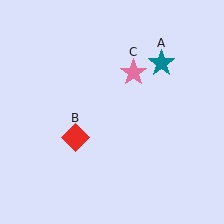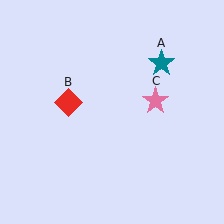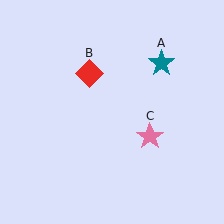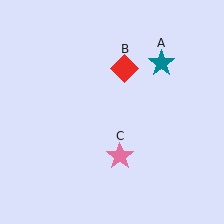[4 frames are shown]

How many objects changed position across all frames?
2 objects changed position: red diamond (object B), pink star (object C).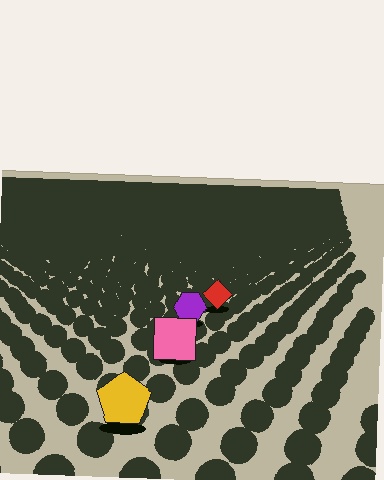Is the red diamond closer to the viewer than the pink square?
No. The pink square is closer — you can tell from the texture gradient: the ground texture is coarser near it.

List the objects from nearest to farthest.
From nearest to farthest: the yellow pentagon, the pink square, the purple hexagon, the red diamond.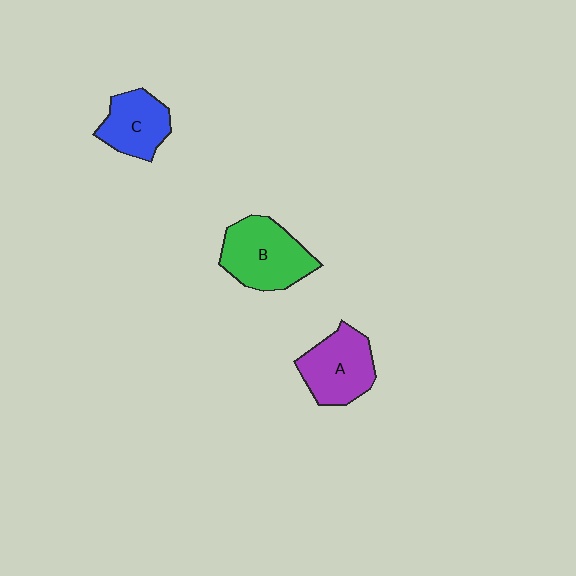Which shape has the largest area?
Shape B (green).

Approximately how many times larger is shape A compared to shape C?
Approximately 1.2 times.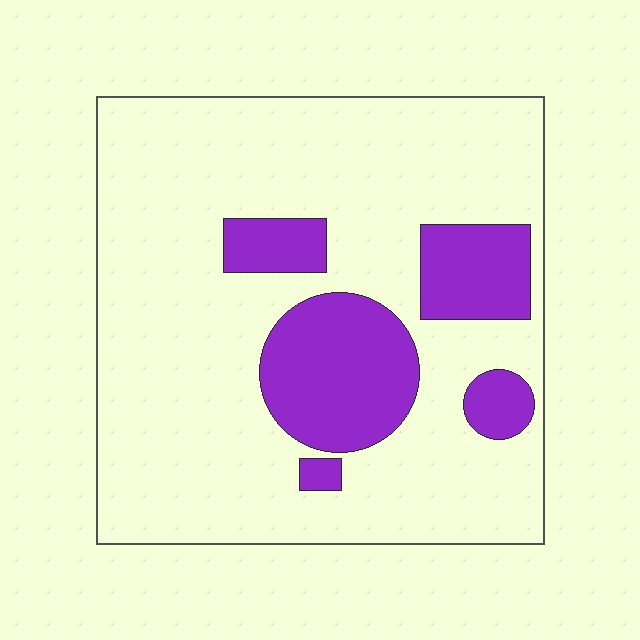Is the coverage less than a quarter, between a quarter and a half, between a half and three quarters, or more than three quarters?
Less than a quarter.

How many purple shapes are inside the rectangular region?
5.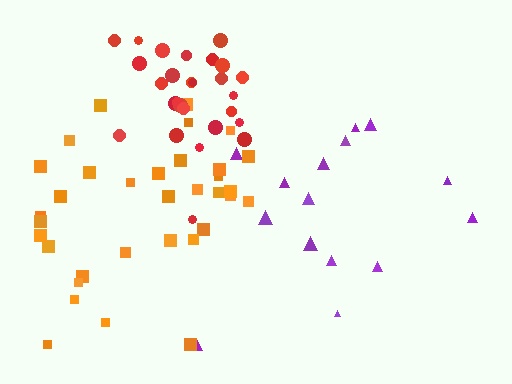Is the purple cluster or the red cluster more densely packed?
Red.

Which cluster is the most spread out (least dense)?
Purple.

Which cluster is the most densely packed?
Red.